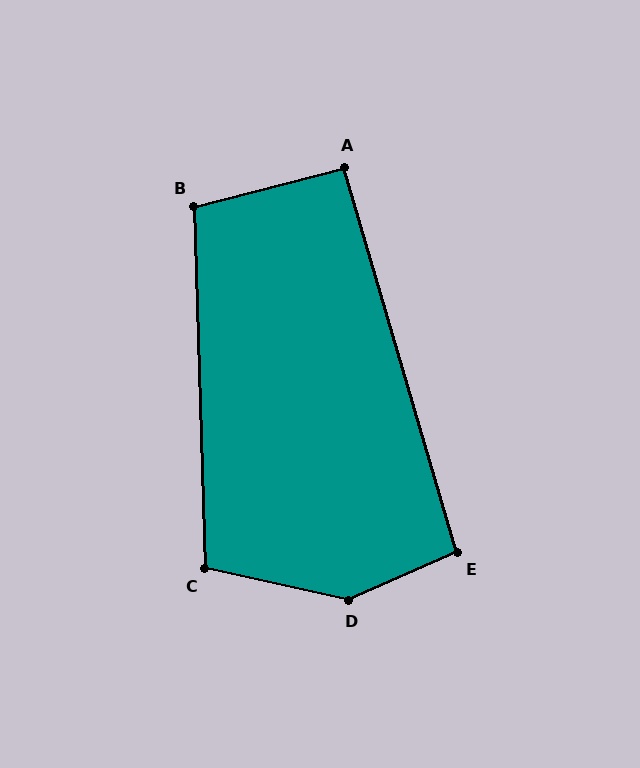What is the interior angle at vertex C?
Approximately 104 degrees (obtuse).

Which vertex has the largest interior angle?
D, at approximately 144 degrees.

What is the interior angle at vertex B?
Approximately 103 degrees (obtuse).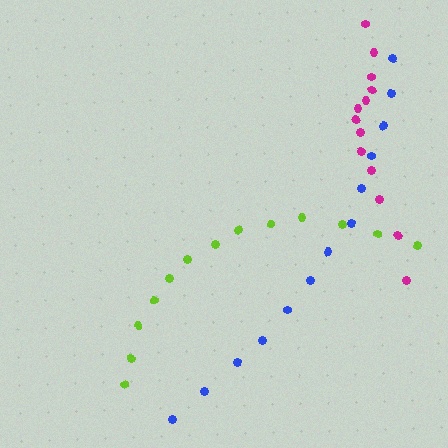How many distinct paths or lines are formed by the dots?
There are 3 distinct paths.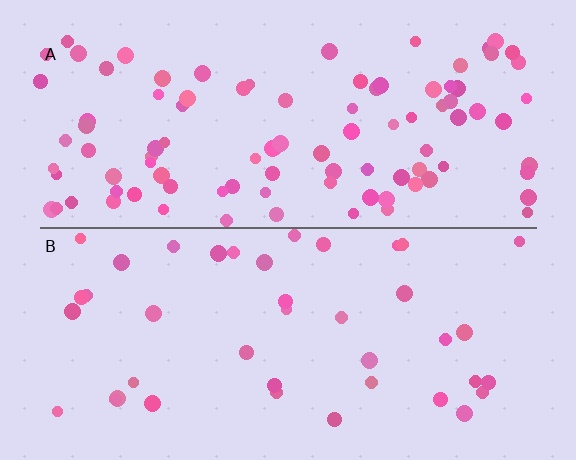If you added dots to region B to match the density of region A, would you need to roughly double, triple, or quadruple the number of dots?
Approximately double.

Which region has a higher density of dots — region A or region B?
A (the top).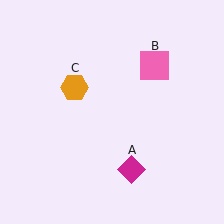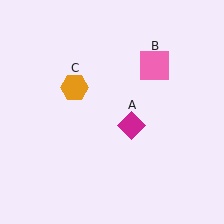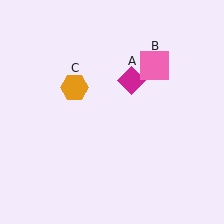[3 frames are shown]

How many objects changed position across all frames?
1 object changed position: magenta diamond (object A).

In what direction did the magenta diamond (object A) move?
The magenta diamond (object A) moved up.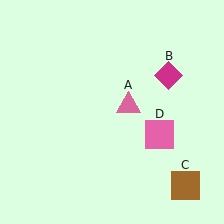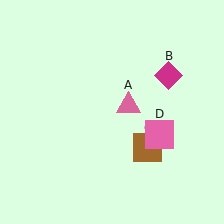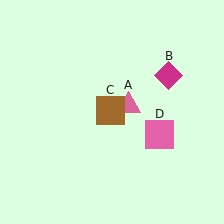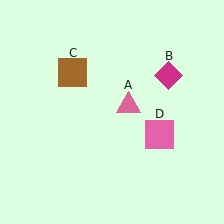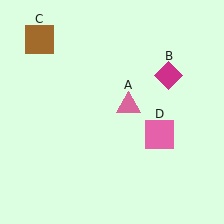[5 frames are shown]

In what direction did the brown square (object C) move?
The brown square (object C) moved up and to the left.